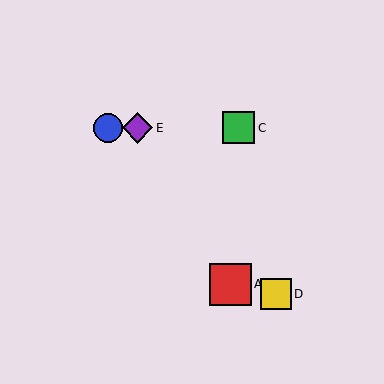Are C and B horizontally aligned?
Yes, both are at y≈128.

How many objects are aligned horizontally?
3 objects (B, C, E) are aligned horizontally.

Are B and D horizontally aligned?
No, B is at y≈128 and D is at y≈294.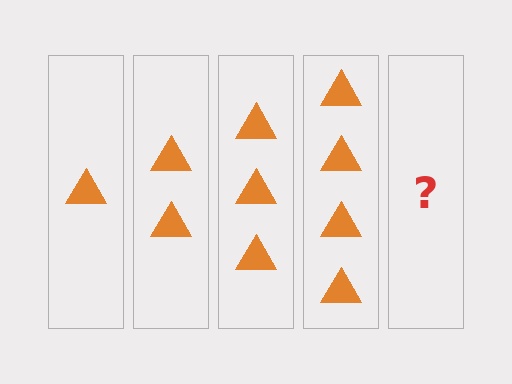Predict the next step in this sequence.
The next step is 5 triangles.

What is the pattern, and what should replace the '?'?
The pattern is that each step adds one more triangle. The '?' should be 5 triangles.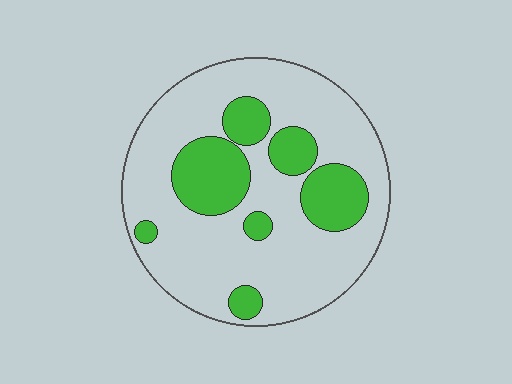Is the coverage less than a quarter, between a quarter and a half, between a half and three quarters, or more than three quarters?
Between a quarter and a half.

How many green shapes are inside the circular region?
7.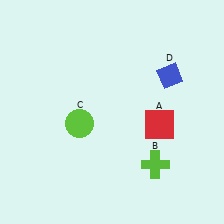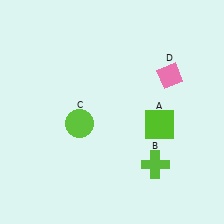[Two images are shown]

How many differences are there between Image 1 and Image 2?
There are 2 differences between the two images.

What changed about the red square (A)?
In Image 1, A is red. In Image 2, it changed to lime.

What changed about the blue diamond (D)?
In Image 1, D is blue. In Image 2, it changed to pink.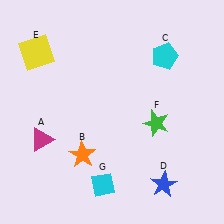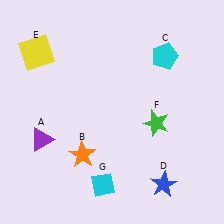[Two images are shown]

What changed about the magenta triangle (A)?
In Image 1, A is magenta. In Image 2, it changed to purple.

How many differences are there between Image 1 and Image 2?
There is 1 difference between the two images.